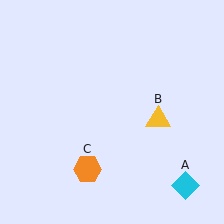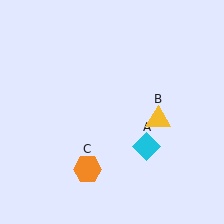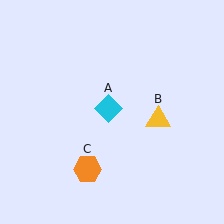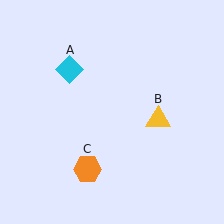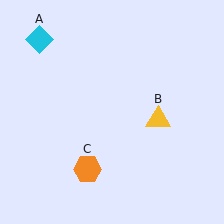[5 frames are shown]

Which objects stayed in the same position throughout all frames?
Yellow triangle (object B) and orange hexagon (object C) remained stationary.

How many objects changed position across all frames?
1 object changed position: cyan diamond (object A).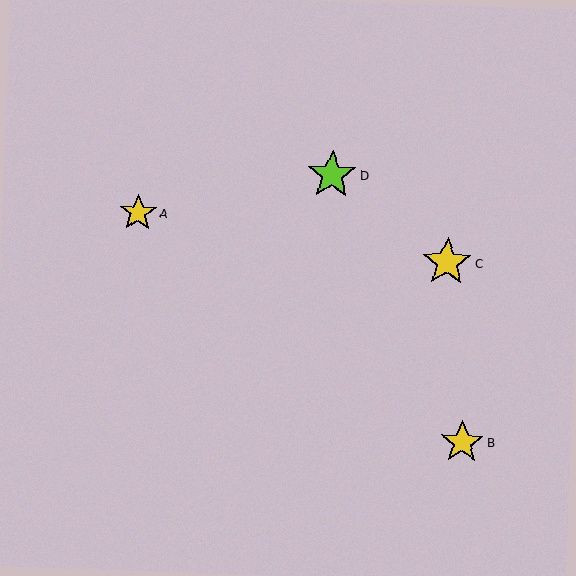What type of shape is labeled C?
Shape C is a yellow star.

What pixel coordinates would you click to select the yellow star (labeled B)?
Click at (462, 442) to select the yellow star B.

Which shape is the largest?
The lime star (labeled D) is the largest.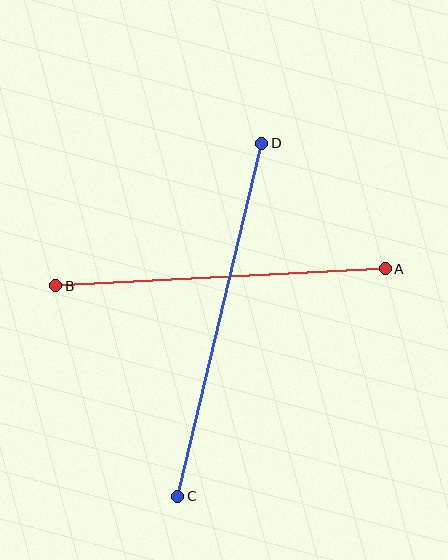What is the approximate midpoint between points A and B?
The midpoint is at approximately (220, 277) pixels.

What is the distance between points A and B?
The distance is approximately 330 pixels.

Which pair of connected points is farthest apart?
Points C and D are farthest apart.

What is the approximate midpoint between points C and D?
The midpoint is at approximately (220, 320) pixels.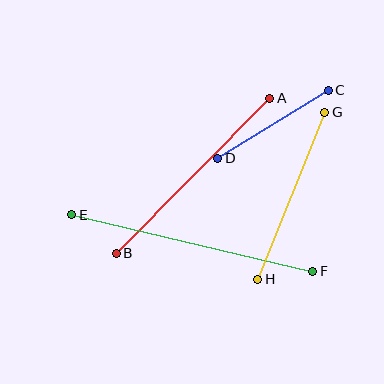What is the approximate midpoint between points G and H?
The midpoint is at approximately (291, 196) pixels.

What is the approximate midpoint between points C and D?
The midpoint is at approximately (273, 124) pixels.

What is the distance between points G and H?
The distance is approximately 180 pixels.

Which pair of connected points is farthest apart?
Points E and F are farthest apart.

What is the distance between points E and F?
The distance is approximately 248 pixels.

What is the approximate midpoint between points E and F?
The midpoint is at approximately (192, 243) pixels.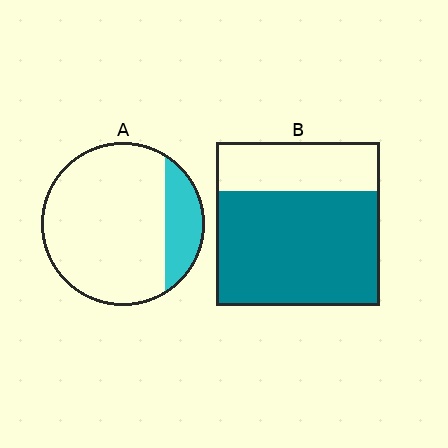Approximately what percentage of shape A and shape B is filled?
A is approximately 20% and B is approximately 70%.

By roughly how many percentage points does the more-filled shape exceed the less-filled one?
By roughly 50 percentage points (B over A).